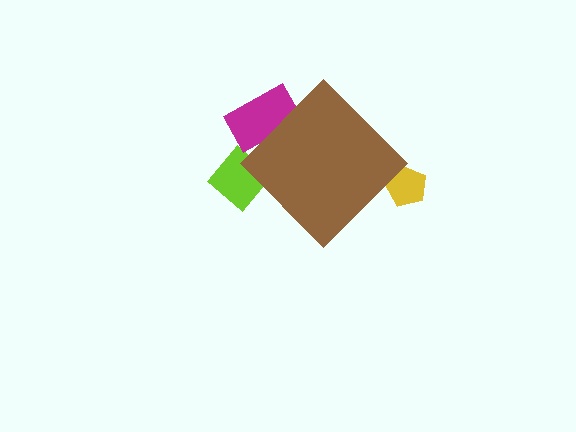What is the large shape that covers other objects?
A brown diamond.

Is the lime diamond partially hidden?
Yes, the lime diamond is partially hidden behind the brown diamond.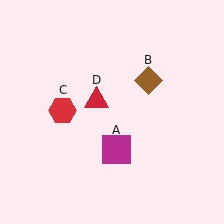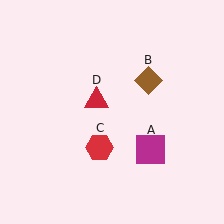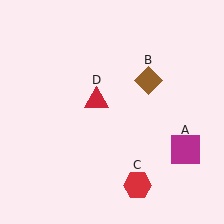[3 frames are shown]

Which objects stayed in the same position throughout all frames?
Brown diamond (object B) and red triangle (object D) remained stationary.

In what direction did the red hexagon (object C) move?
The red hexagon (object C) moved down and to the right.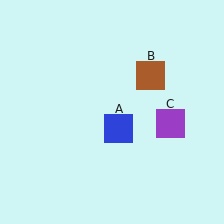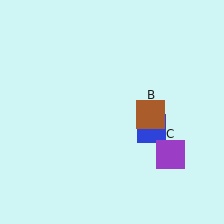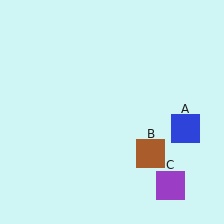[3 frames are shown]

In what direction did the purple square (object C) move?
The purple square (object C) moved down.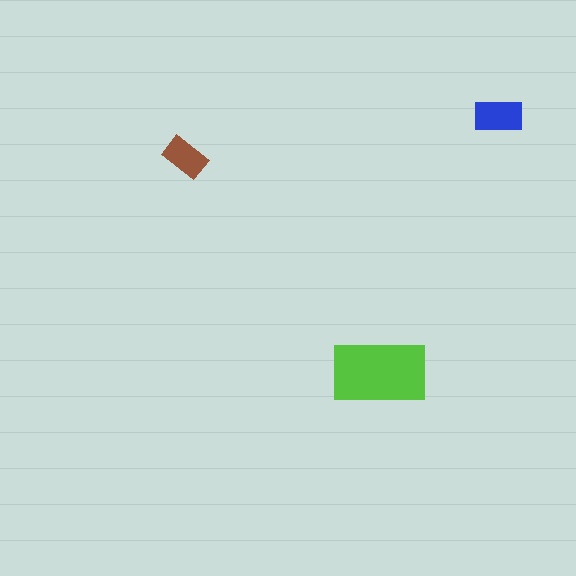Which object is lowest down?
The lime rectangle is bottommost.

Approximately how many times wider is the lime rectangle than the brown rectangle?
About 2 times wider.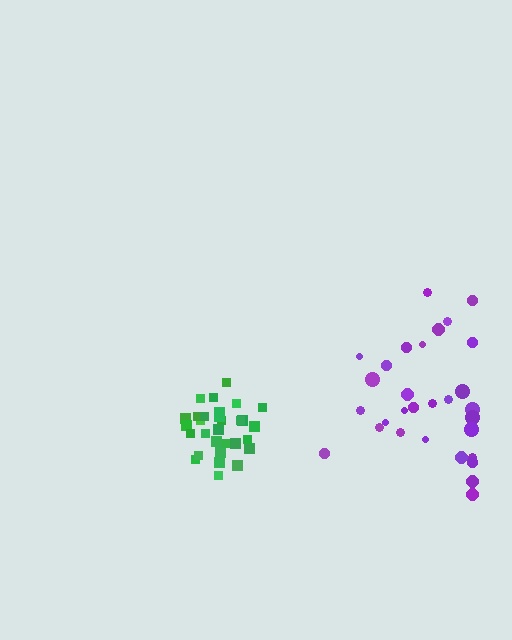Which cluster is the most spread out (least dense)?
Purple.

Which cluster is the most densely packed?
Green.